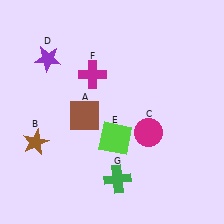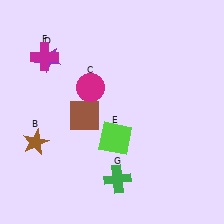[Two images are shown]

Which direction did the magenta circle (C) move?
The magenta circle (C) moved left.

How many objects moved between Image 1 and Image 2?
2 objects moved between the two images.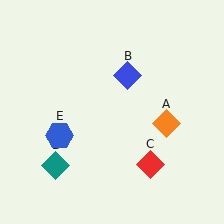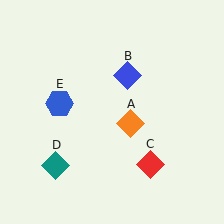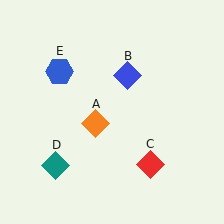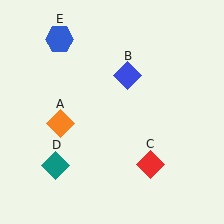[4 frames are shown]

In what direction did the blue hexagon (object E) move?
The blue hexagon (object E) moved up.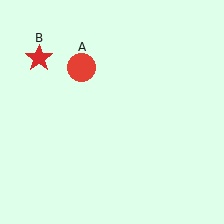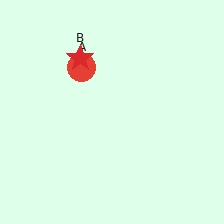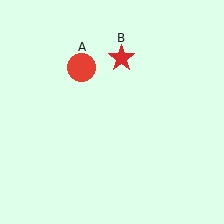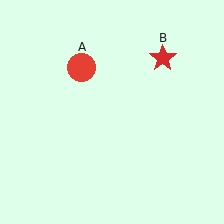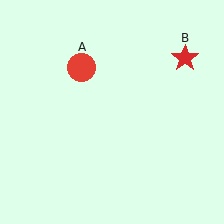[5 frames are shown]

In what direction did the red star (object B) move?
The red star (object B) moved right.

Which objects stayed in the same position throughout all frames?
Red circle (object A) remained stationary.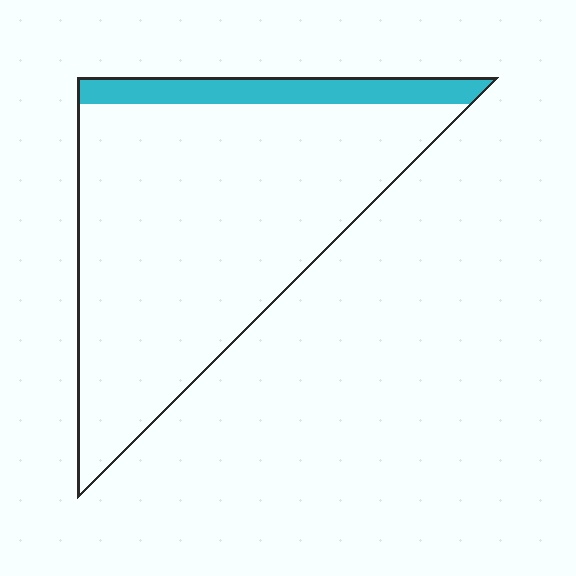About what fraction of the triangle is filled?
About one eighth (1/8).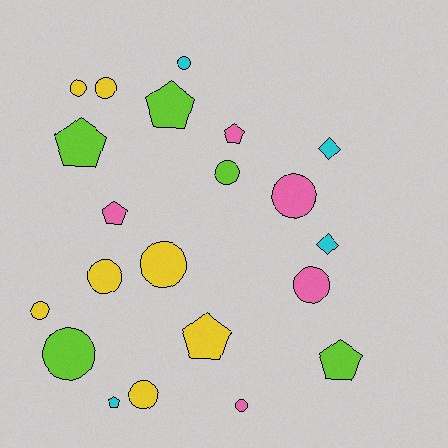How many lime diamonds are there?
There are no lime diamonds.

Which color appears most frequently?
Yellow, with 7 objects.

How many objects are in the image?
There are 21 objects.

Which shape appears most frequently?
Circle, with 12 objects.